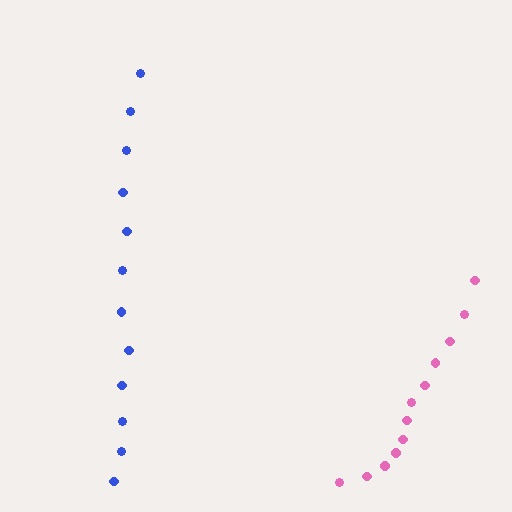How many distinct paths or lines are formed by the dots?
There are 2 distinct paths.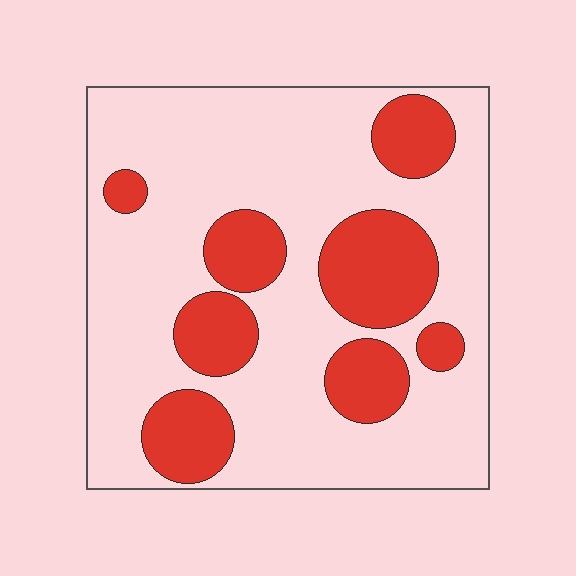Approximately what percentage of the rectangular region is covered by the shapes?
Approximately 25%.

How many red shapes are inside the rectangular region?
8.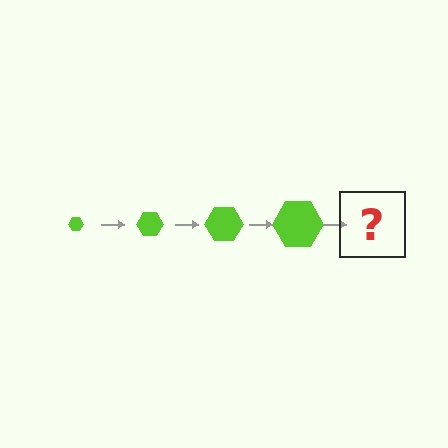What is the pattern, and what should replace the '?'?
The pattern is that the hexagon gets progressively larger each step. The '?' should be a lime hexagon, larger than the previous one.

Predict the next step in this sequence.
The next step is a lime hexagon, larger than the previous one.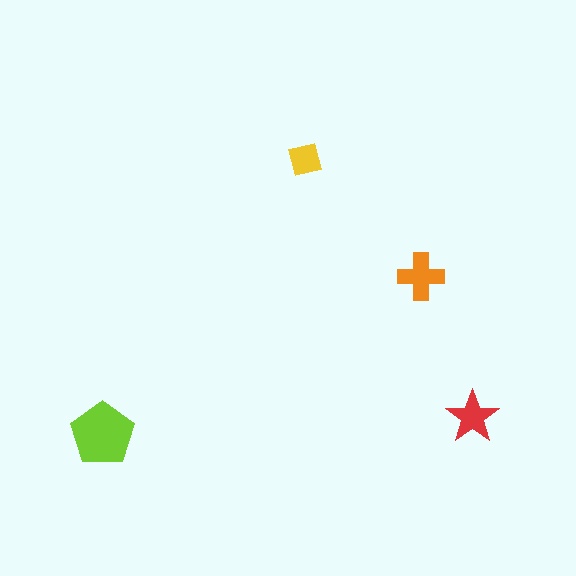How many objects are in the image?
There are 4 objects in the image.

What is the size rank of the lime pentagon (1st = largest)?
1st.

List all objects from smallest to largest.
The yellow square, the red star, the orange cross, the lime pentagon.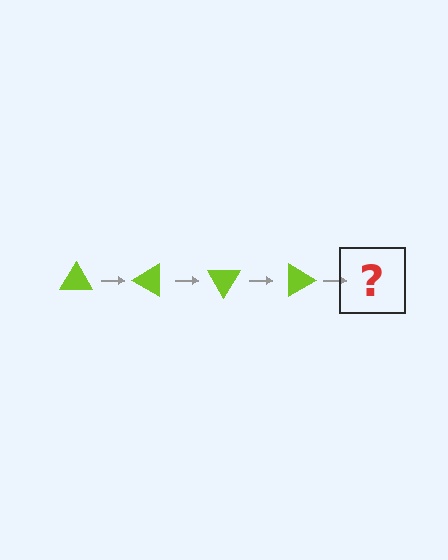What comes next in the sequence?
The next element should be a lime triangle rotated 120 degrees.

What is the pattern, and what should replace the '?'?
The pattern is that the triangle rotates 30 degrees each step. The '?' should be a lime triangle rotated 120 degrees.